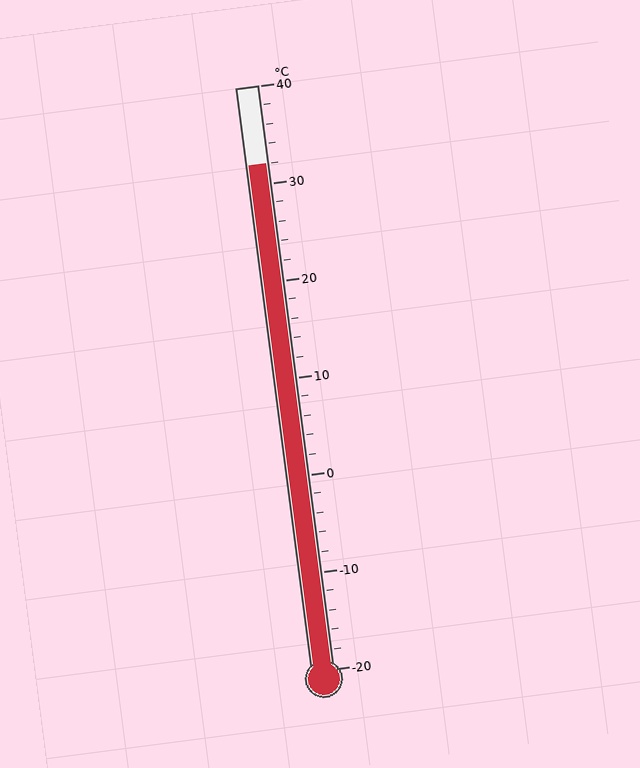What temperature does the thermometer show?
The thermometer shows approximately 32°C.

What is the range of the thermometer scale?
The thermometer scale ranges from -20°C to 40°C.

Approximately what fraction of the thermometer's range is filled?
The thermometer is filled to approximately 85% of its range.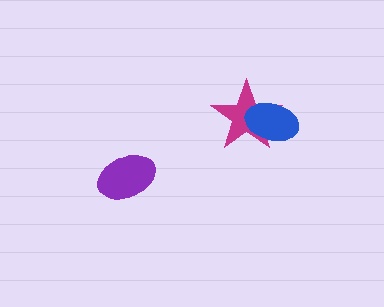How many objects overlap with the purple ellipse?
0 objects overlap with the purple ellipse.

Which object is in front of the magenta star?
The blue ellipse is in front of the magenta star.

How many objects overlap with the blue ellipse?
1 object overlaps with the blue ellipse.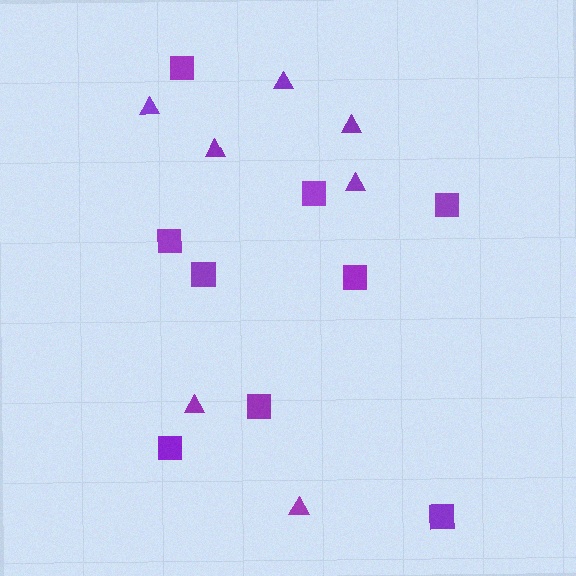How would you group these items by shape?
There are 2 groups: one group of triangles (7) and one group of squares (9).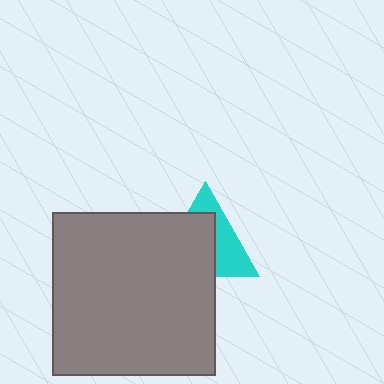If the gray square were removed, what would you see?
You would see the complete cyan triangle.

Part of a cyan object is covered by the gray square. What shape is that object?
It is a triangle.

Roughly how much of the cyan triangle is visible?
A small part of it is visible (roughly 42%).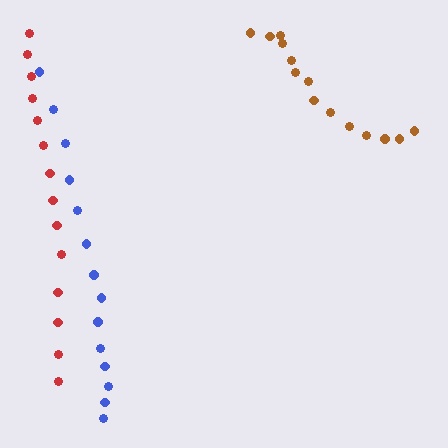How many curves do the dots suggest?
There are 3 distinct paths.